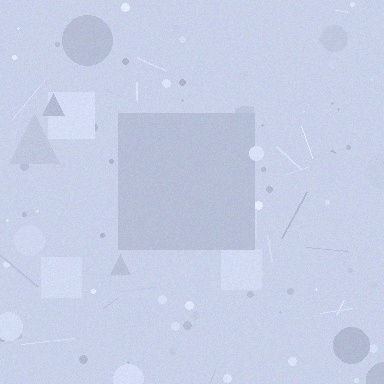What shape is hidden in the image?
A square is hidden in the image.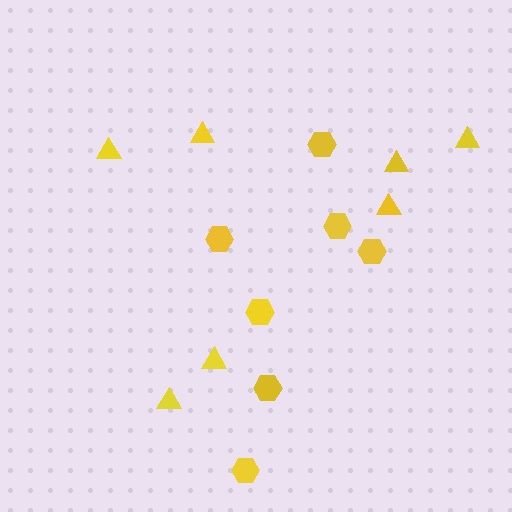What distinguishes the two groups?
There are 2 groups: one group of triangles (7) and one group of hexagons (7).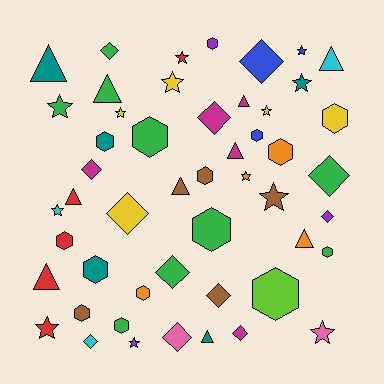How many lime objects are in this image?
There is 1 lime object.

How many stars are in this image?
There are 13 stars.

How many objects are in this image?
There are 50 objects.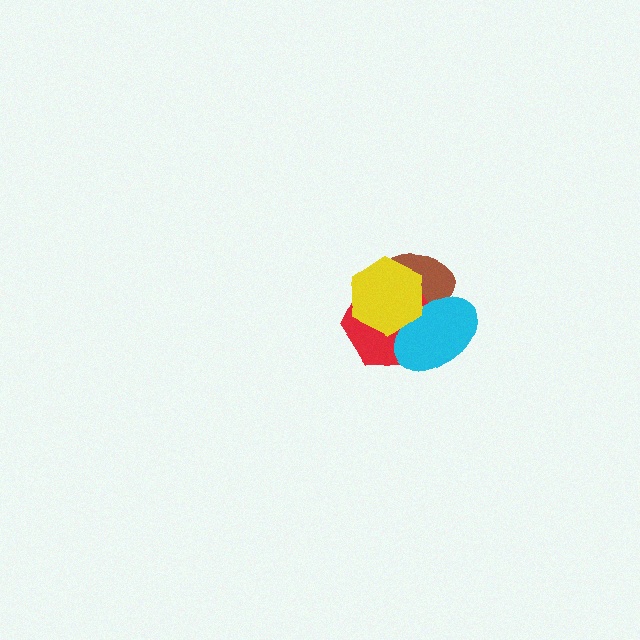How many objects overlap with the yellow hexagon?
3 objects overlap with the yellow hexagon.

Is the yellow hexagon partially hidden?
No, no other shape covers it.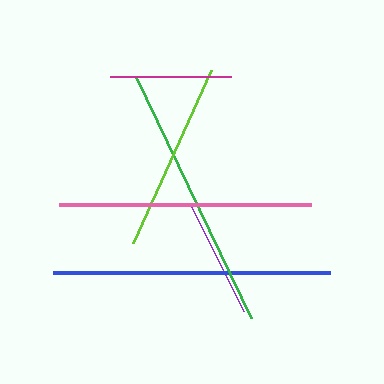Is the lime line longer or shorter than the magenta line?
The lime line is longer than the magenta line.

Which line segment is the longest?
The blue line is the longest at approximately 277 pixels.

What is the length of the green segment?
The green segment is approximately 267 pixels long.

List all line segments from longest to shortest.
From longest to shortest: blue, green, pink, lime, magenta, purple.